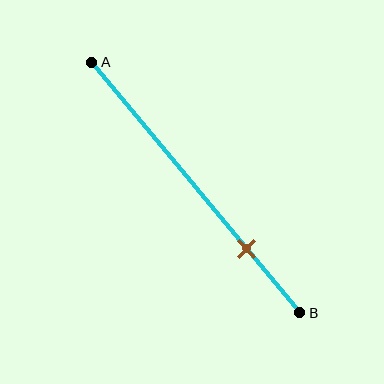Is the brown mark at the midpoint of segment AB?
No, the mark is at about 75% from A, not at the 50% midpoint.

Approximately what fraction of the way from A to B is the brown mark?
The brown mark is approximately 75% of the way from A to B.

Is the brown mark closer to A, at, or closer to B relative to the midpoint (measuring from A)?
The brown mark is closer to point B than the midpoint of segment AB.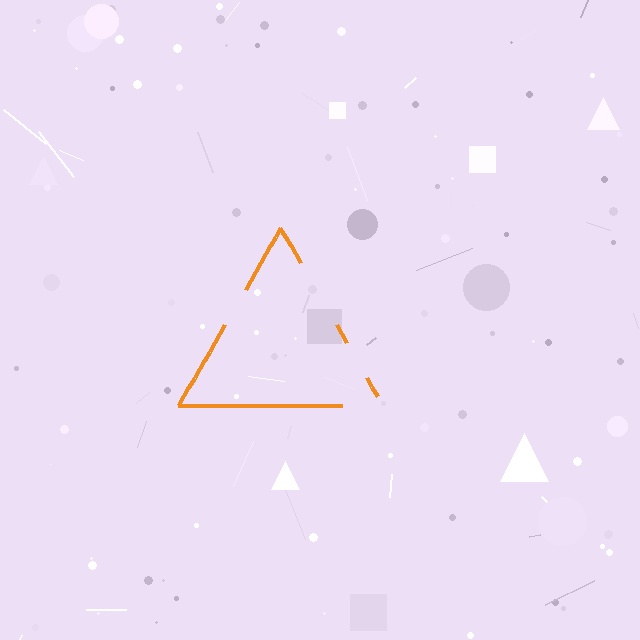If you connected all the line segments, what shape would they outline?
They would outline a triangle.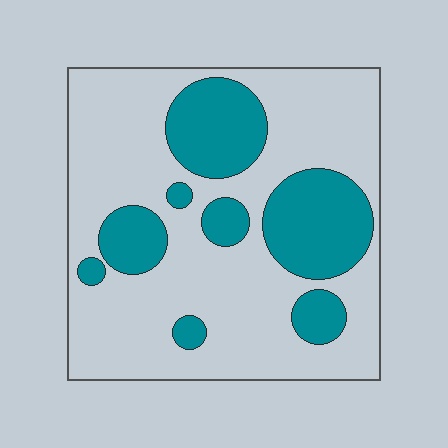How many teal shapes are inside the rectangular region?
8.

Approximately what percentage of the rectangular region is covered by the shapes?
Approximately 30%.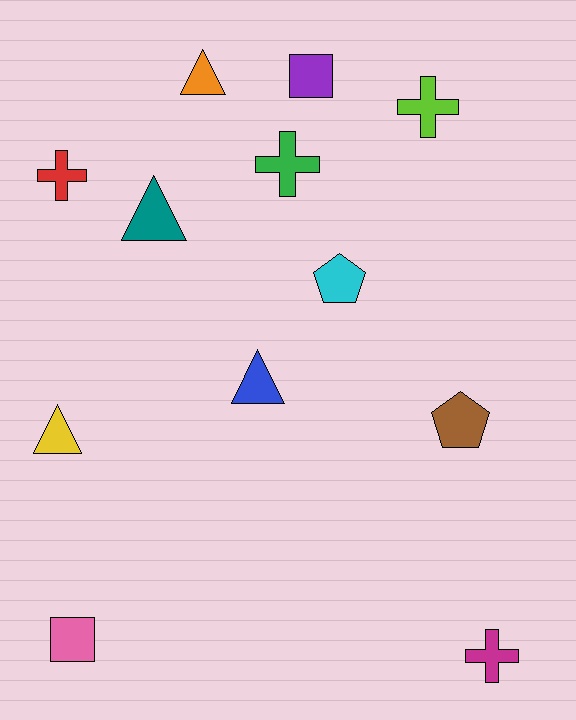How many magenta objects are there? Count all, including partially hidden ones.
There is 1 magenta object.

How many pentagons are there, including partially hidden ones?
There are 2 pentagons.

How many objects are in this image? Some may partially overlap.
There are 12 objects.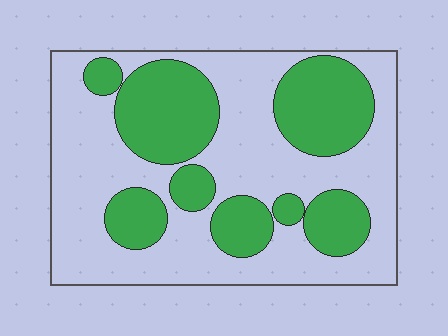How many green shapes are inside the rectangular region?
8.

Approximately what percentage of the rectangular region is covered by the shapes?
Approximately 35%.